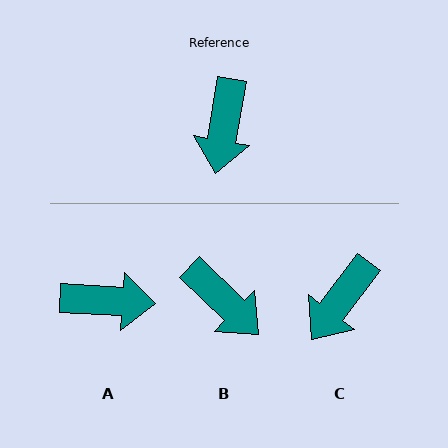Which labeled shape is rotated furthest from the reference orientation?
A, about 96 degrees away.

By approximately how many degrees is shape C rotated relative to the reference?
Approximately 27 degrees clockwise.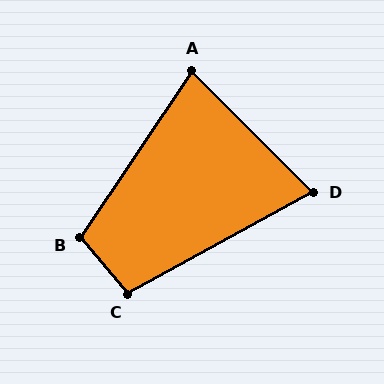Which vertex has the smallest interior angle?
D, at approximately 74 degrees.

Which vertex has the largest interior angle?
B, at approximately 106 degrees.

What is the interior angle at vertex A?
Approximately 79 degrees (acute).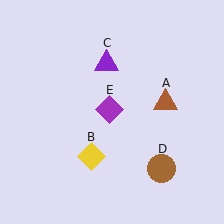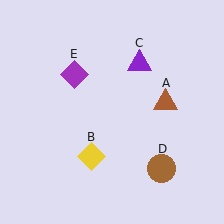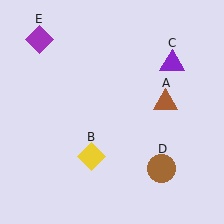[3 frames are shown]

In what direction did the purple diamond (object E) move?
The purple diamond (object E) moved up and to the left.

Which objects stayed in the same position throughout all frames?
Brown triangle (object A) and yellow diamond (object B) and brown circle (object D) remained stationary.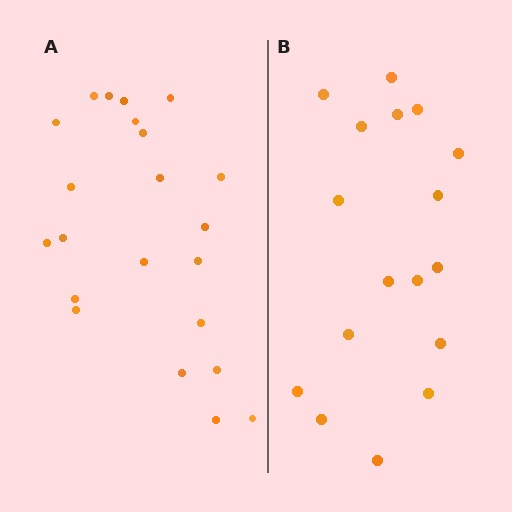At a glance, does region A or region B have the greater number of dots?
Region A (the left region) has more dots.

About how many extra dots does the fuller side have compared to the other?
Region A has about 5 more dots than region B.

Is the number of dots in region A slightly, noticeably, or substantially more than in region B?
Region A has noticeably more, but not dramatically so. The ratio is roughly 1.3 to 1.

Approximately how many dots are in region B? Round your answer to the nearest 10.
About 20 dots. (The exact count is 17, which rounds to 20.)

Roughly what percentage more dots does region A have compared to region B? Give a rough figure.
About 30% more.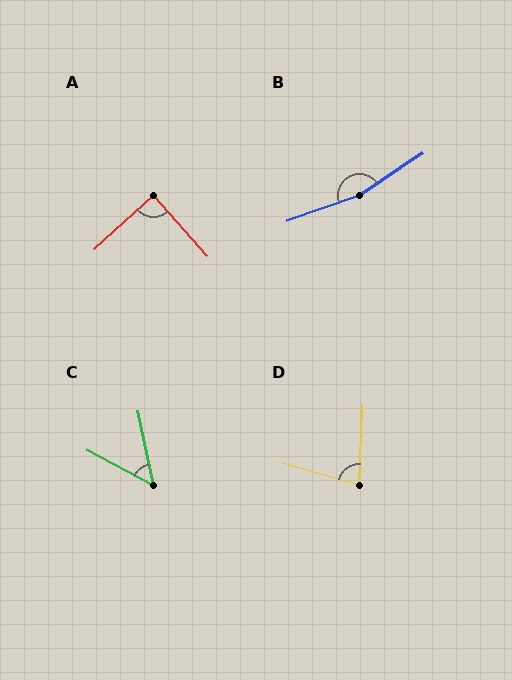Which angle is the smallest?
C, at approximately 50 degrees.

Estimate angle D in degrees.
Approximately 77 degrees.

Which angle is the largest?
B, at approximately 165 degrees.